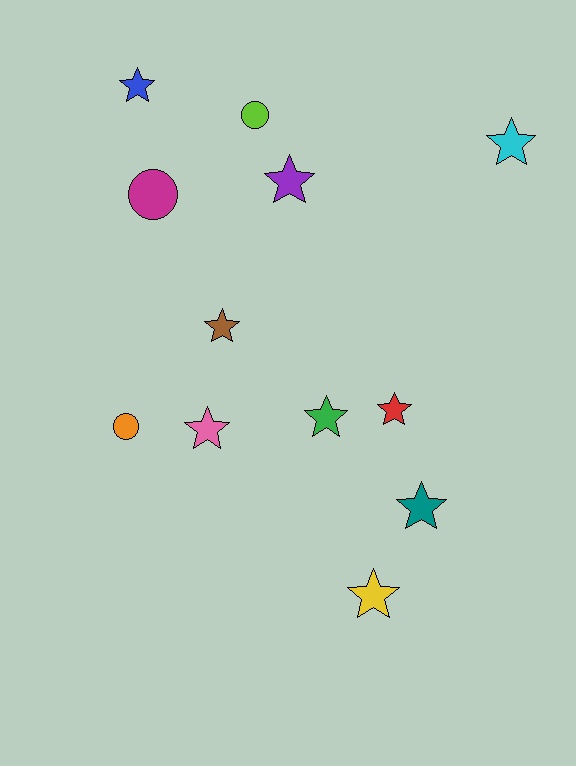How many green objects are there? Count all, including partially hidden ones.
There is 1 green object.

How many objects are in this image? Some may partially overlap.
There are 12 objects.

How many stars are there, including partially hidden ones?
There are 9 stars.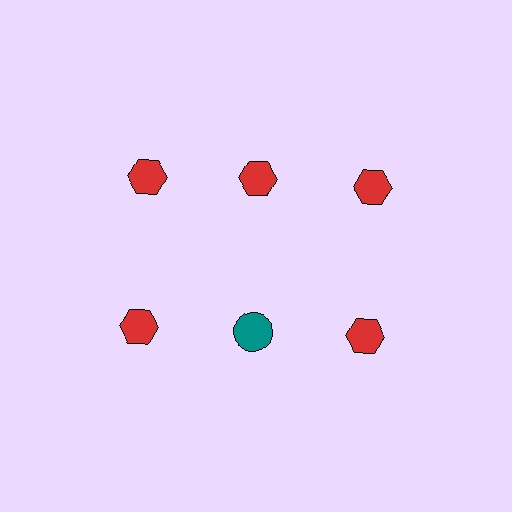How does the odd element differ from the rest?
It differs in both color (teal instead of red) and shape (circle instead of hexagon).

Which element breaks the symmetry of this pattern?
The teal circle in the second row, second from left column breaks the symmetry. All other shapes are red hexagons.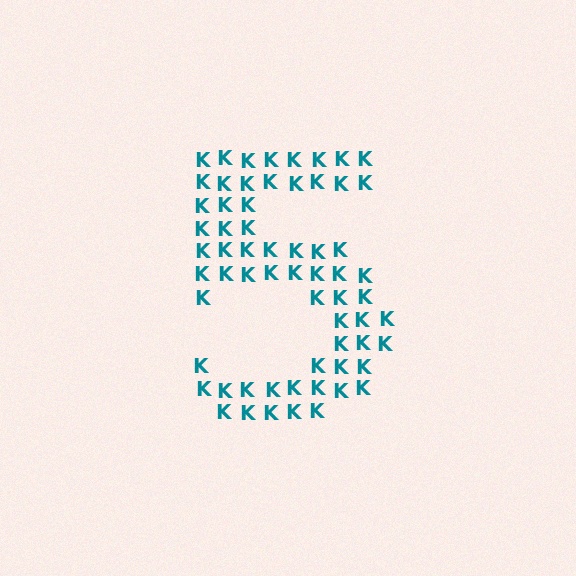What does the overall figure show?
The overall figure shows the digit 5.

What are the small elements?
The small elements are letter K's.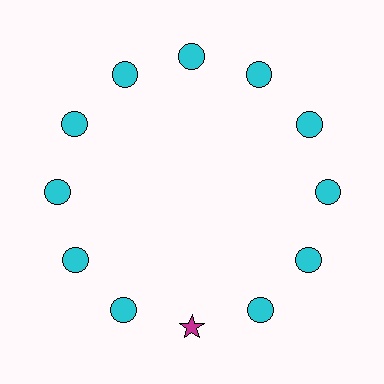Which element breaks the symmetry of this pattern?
The magenta star at roughly the 6 o'clock position breaks the symmetry. All other shapes are cyan circles.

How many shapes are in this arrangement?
There are 12 shapes arranged in a ring pattern.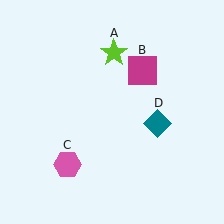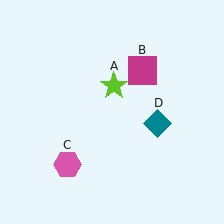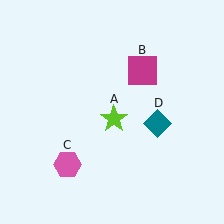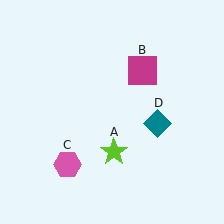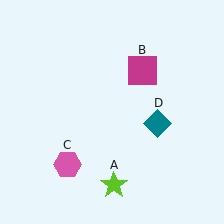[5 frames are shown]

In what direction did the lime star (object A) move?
The lime star (object A) moved down.